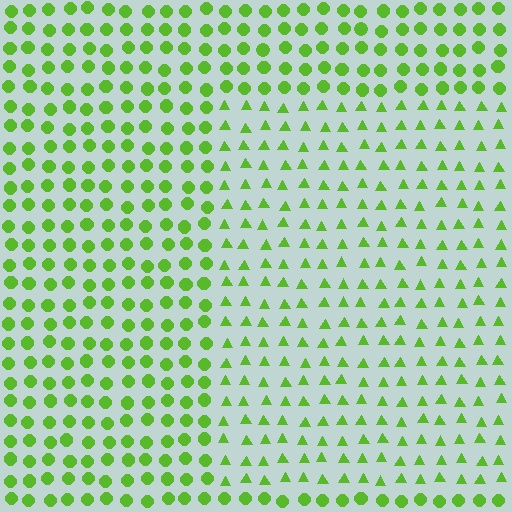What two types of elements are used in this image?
The image uses triangles inside the rectangle region and circles outside it.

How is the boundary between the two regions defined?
The boundary is defined by a change in element shape: triangles inside vs. circles outside. All elements share the same color and spacing.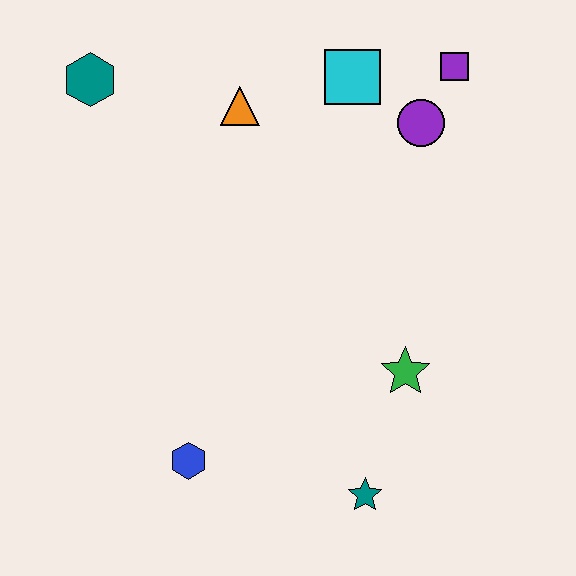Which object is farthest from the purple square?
The blue hexagon is farthest from the purple square.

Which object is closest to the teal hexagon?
The orange triangle is closest to the teal hexagon.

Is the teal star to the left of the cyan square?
No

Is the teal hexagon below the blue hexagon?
No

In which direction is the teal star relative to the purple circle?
The teal star is below the purple circle.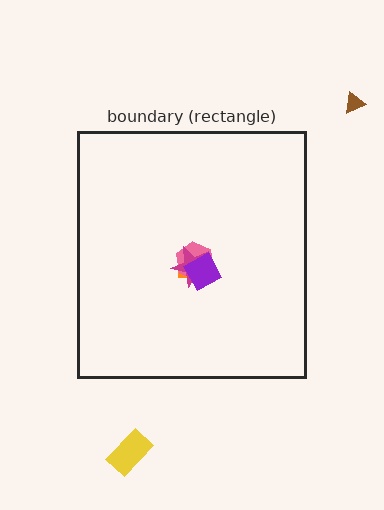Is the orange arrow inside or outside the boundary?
Inside.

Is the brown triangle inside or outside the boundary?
Outside.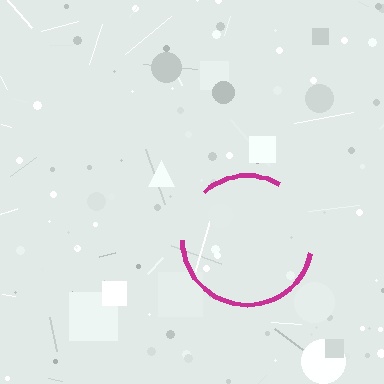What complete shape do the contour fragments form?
The contour fragments form a circle.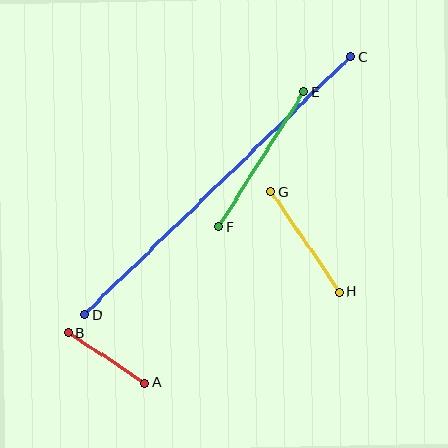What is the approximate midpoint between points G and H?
The midpoint is at approximately (305, 242) pixels.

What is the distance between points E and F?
The distance is approximately 159 pixels.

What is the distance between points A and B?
The distance is approximately 91 pixels.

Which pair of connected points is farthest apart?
Points C and D are farthest apart.